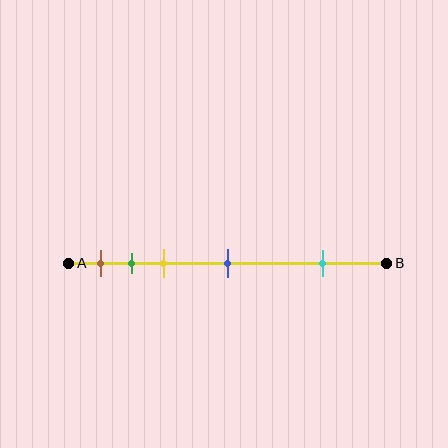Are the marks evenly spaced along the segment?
No, the marks are not evenly spaced.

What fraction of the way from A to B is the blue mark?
The blue mark is approximately 50% (0.5) of the way from A to B.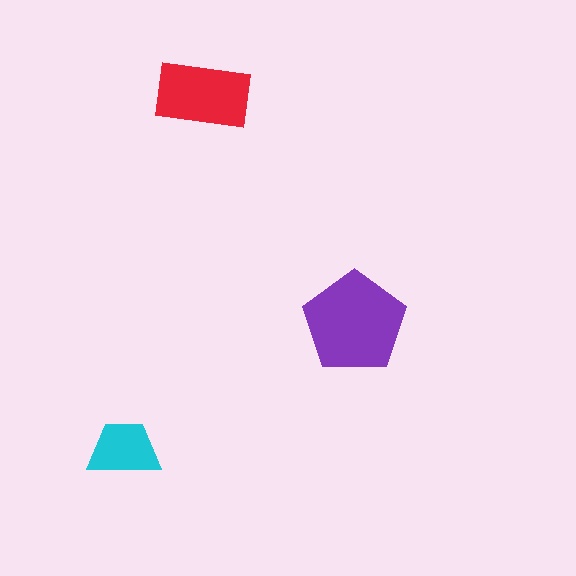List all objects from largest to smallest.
The purple pentagon, the red rectangle, the cyan trapezoid.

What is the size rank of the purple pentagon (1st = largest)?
1st.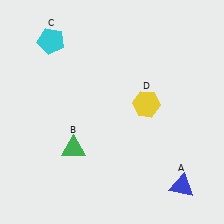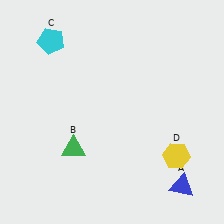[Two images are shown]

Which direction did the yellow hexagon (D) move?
The yellow hexagon (D) moved down.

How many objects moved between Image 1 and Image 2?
1 object moved between the two images.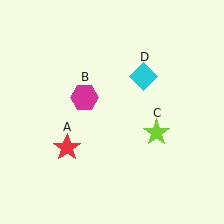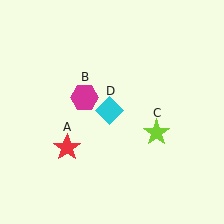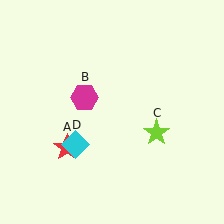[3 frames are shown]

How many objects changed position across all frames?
1 object changed position: cyan diamond (object D).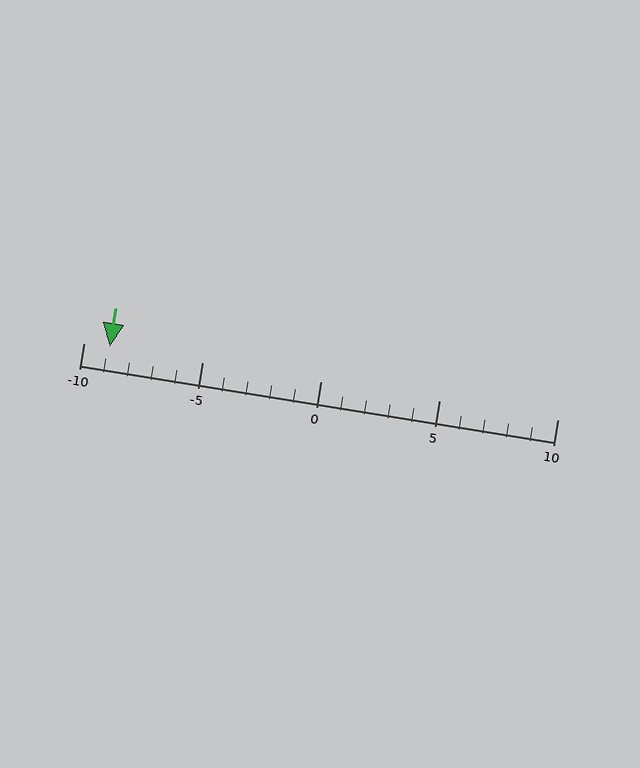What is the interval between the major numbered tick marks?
The major tick marks are spaced 5 units apart.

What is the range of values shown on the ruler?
The ruler shows values from -10 to 10.